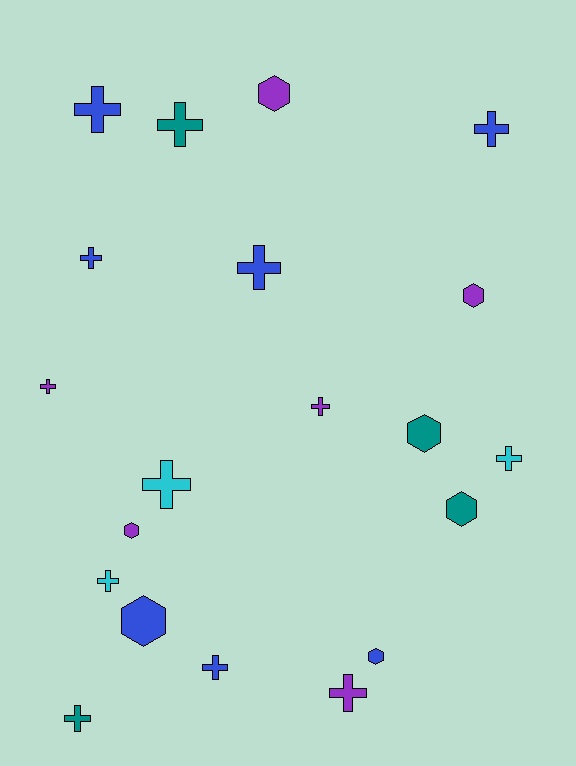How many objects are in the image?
There are 20 objects.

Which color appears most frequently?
Blue, with 7 objects.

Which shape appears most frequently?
Cross, with 13 objects.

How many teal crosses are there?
There are 2 teal crosses.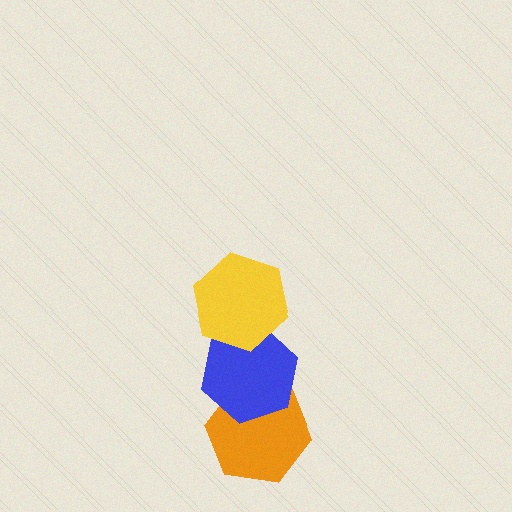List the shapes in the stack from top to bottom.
From top to bottom: the yellow hexagon, the blue hexagon, the orange hexagon.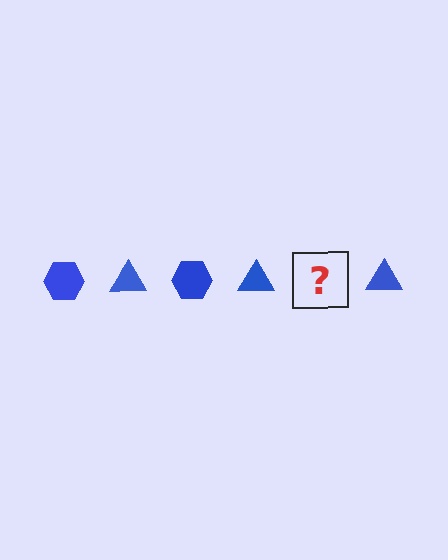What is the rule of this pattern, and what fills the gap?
The rule is that the pattern cycles through hexagon, triangle shapes in blue. The gap should be filled with a blue hexagon.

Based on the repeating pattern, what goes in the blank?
The blank should be a blue hexagon.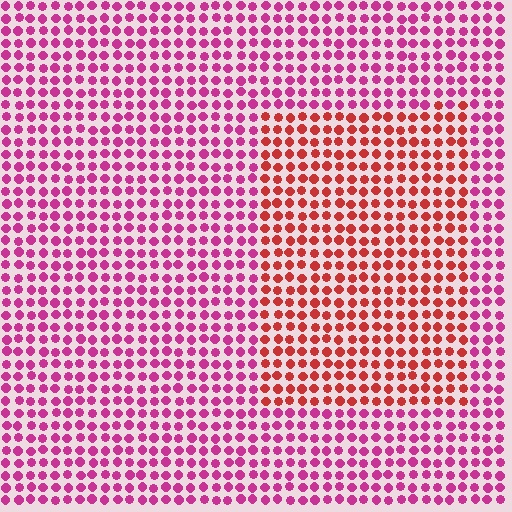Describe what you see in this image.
The image is filled with small magenta elements in a uniform arrangement. A rectangle-shaped region is visible where the elements are tinted to a slightly different hue, forming a subtle color boundary.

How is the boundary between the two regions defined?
The boundary is defined purely by a slight shift in hue (about 39 degrees). Spacing, size, and orientation are identical on both sides.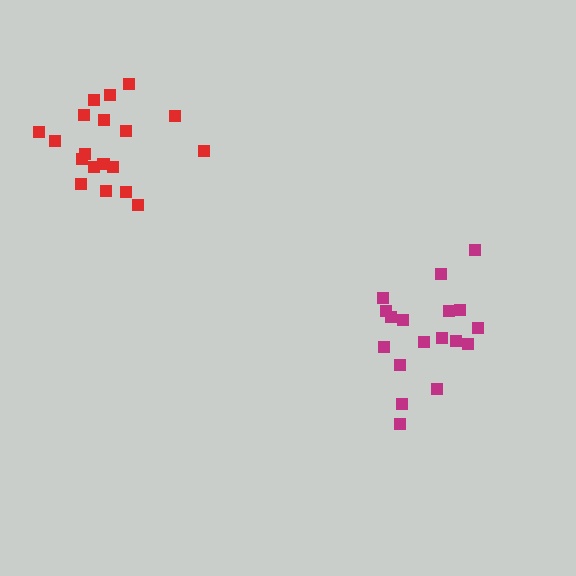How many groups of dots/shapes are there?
There are 2 groups.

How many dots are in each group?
Group 1: 18 dots, Group 2: 19 dots (37 total).